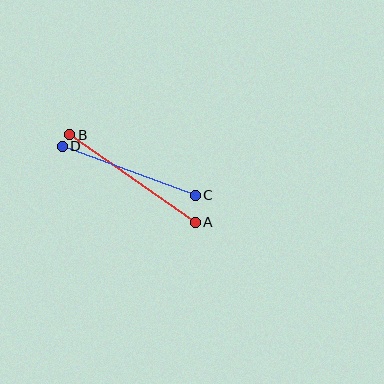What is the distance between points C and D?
The distance is approximately 142 pixels.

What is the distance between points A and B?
The distance is approximately 153 pixels.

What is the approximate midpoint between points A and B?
The midpoint is at approximately (132, 179) pixels.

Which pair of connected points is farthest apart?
Points A and B are farthest apart.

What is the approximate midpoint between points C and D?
The midpoint is at approximately (129, 171) pixels.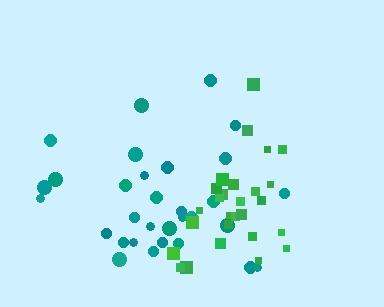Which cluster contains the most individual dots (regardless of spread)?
Teal (31).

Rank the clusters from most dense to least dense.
green, teal.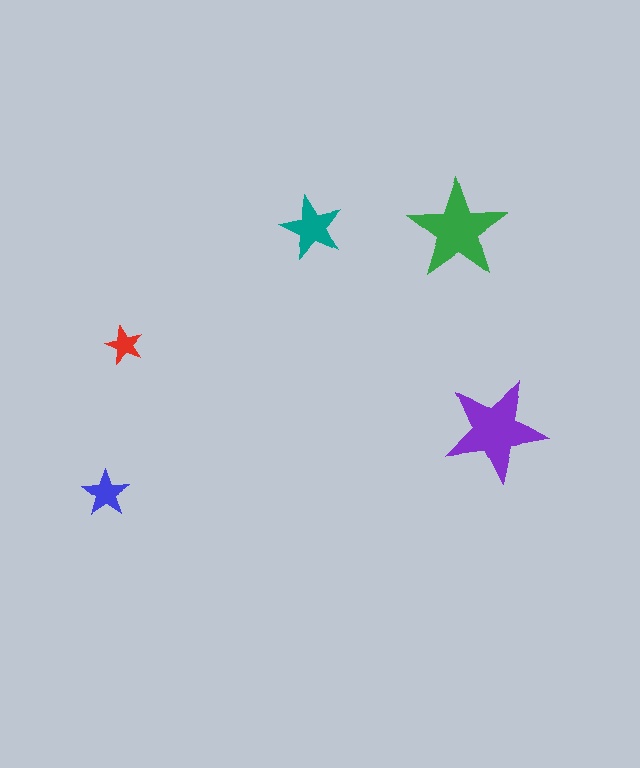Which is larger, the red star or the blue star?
The blue one.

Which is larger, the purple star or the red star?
The purple one.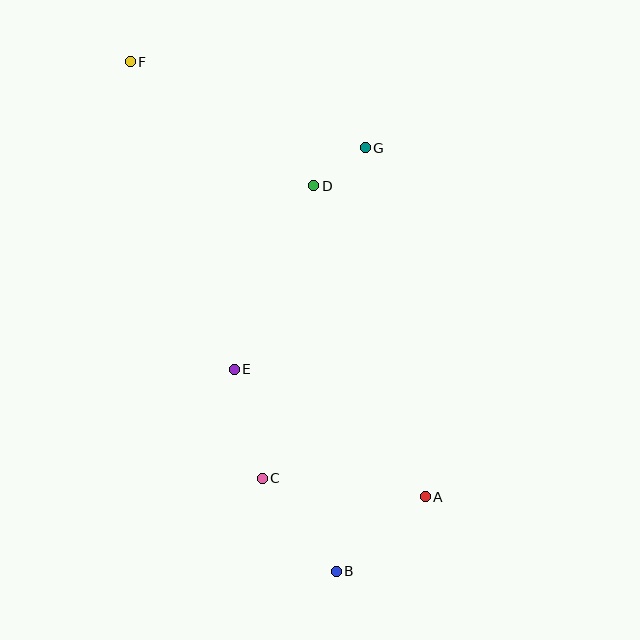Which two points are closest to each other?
Points D and G are closest to each other.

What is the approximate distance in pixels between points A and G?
The distance between A and G is approximately 354 pixels.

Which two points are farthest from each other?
Points B and F are farthest from each other.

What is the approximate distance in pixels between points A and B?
The distance between A and B is approximately 116 pixels.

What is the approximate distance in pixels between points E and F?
The distance between E and F is approximately 325 pixels.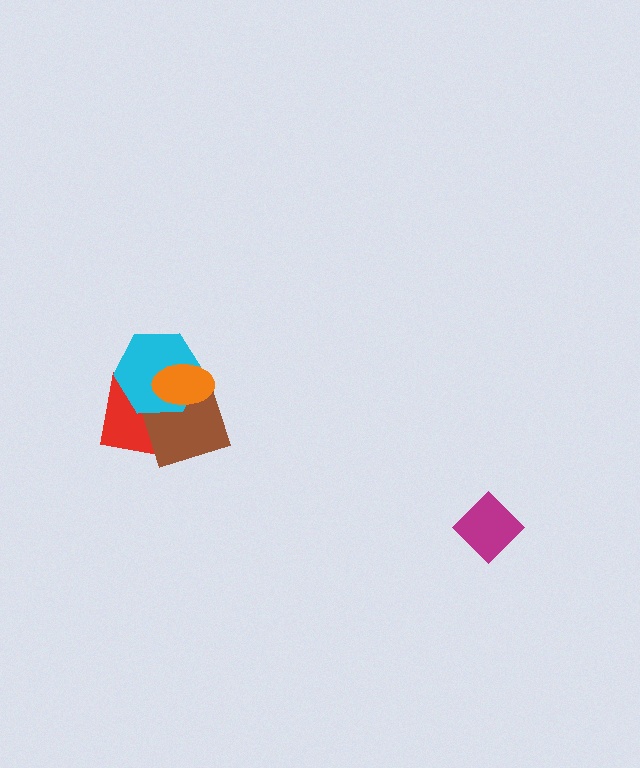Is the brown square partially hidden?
Yes, it is partially covered by another shape.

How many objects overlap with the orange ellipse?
3 objects overlap with the orange ellipse.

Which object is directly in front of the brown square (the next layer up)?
The cyan hexagon is directly in front of the brown square.